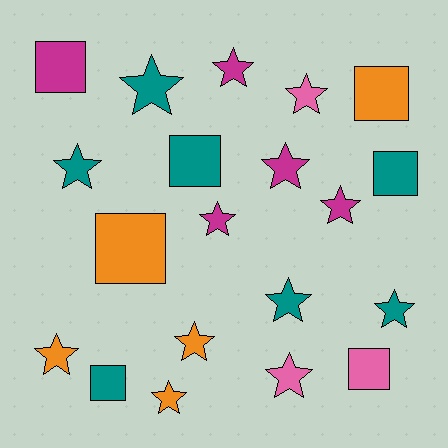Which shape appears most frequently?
Star, with 13 objects.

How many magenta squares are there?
There is 1 magenta square.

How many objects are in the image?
There are 20 objects.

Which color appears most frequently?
Teal, with 7 objects.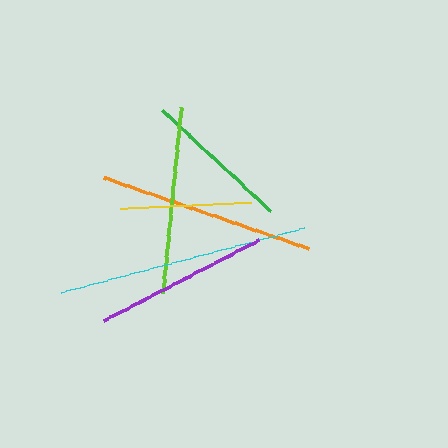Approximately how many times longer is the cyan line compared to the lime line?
The cyan line is approximately 1.3 times the length of the lime line.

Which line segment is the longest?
The cyan line is the longest at approximately 251 pixels.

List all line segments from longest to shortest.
From longest to shortest: cyan, orange, lime, purple, green, yellow.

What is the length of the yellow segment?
The yellow segment is approximately 131 pixels long.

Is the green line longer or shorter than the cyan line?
The cyan line is longer than the green line.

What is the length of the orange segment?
The orange segment is approximately 218 pixels long.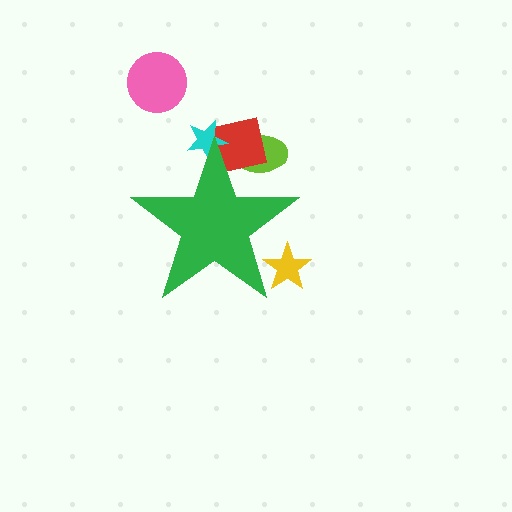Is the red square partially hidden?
Yes, the red square is partially hidden behind the green star.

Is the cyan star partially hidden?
Yes, the cyan star is partially hidden behind the green star.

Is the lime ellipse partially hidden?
Yes, the lime ellipse is partially hidden behind the green star.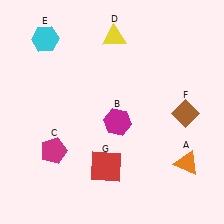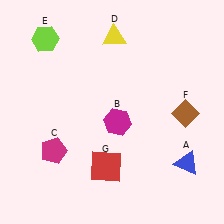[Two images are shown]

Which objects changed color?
A changed from orange to blue. E changed from cyan to lime.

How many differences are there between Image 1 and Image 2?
There are 2 differences between the two images.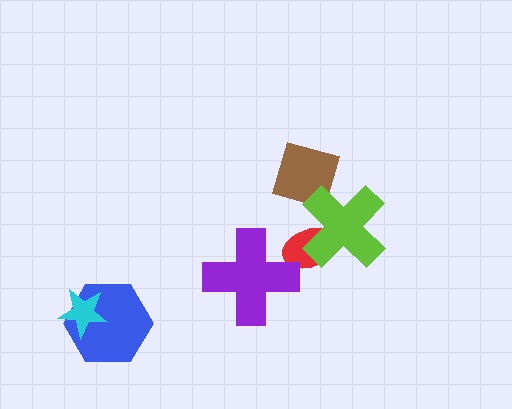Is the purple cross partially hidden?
No, no other shape covers it.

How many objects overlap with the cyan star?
1 object overlaps with the cyan star.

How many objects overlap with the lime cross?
2 objects overlap with the lime cross.